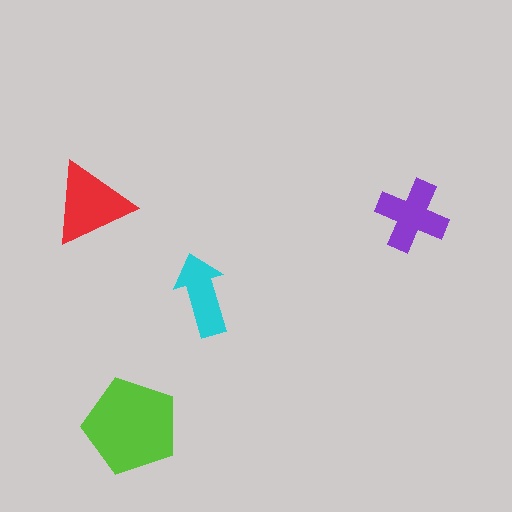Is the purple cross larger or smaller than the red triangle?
Smaller.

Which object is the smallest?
The cyan arrow.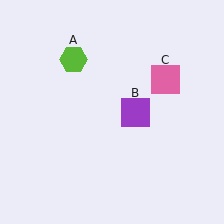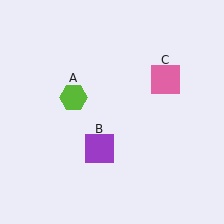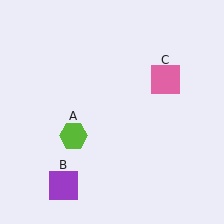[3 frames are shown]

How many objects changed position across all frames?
2 objects changed position: lime hexagon (object A), purple square (object B).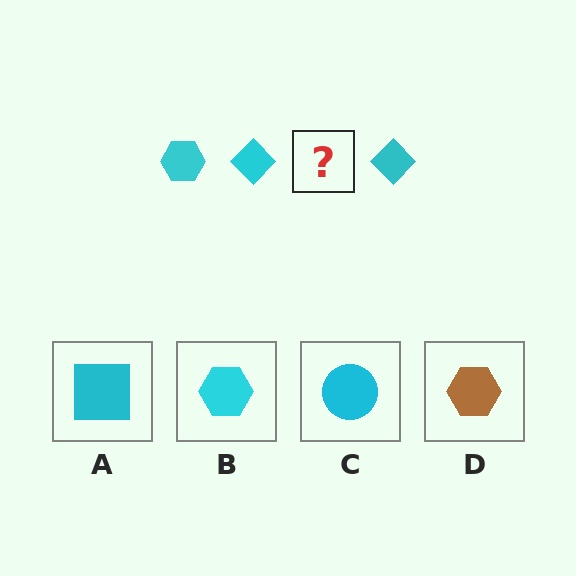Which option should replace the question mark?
Option B.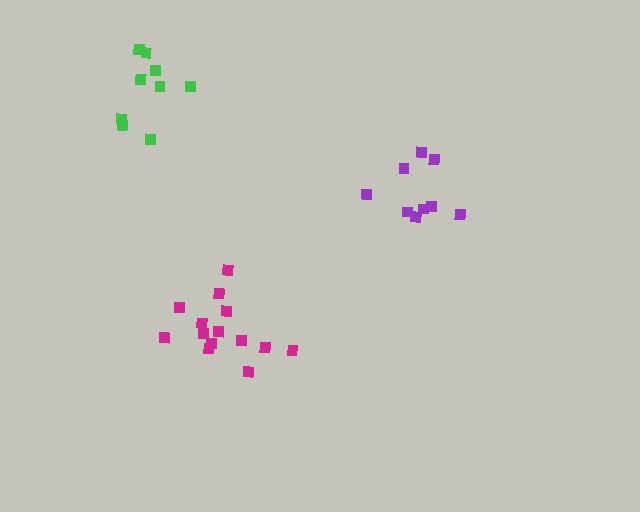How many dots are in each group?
Group 1: 9 dots, Group 2: 9 dots, Group 3: 14 dots (32 total).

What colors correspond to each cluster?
The clusters are colored: purple, green, magenta.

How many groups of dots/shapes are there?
There are 3 groups.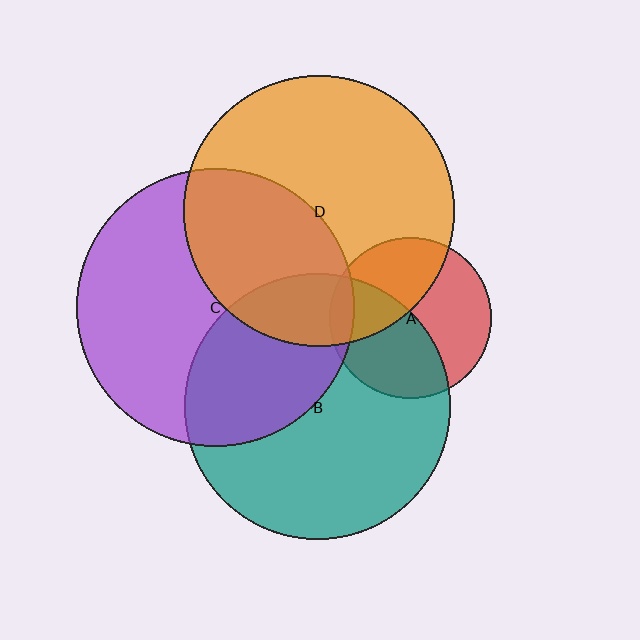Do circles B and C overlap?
Yes.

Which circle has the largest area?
Circle C (purple).